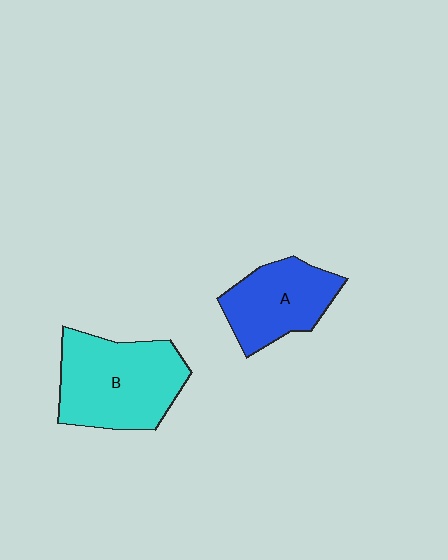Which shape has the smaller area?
Shape A (blue).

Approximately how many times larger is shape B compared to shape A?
Approximately 1.4 times.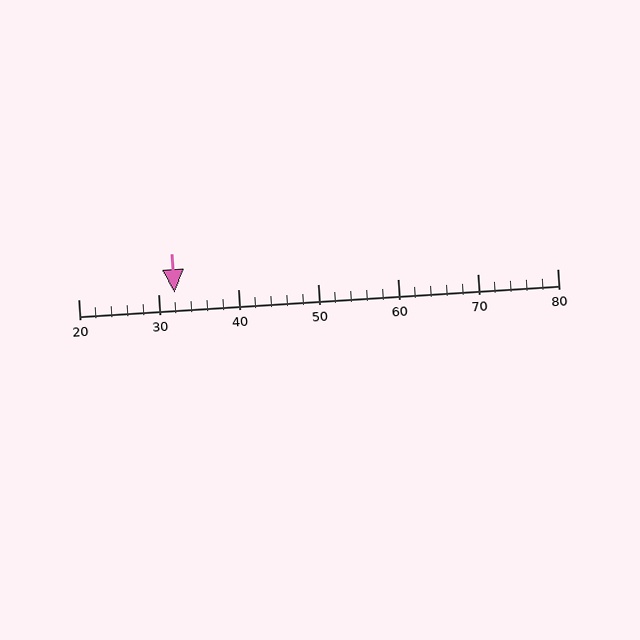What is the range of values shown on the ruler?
The ruler shows values from 20 to 80.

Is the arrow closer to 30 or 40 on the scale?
The arrow is closer to 30.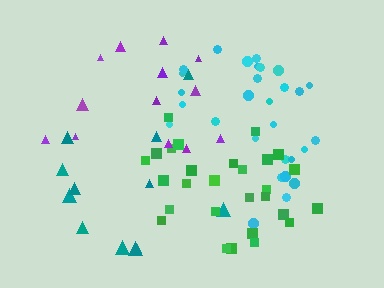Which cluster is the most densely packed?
Green.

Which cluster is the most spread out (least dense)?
Purple.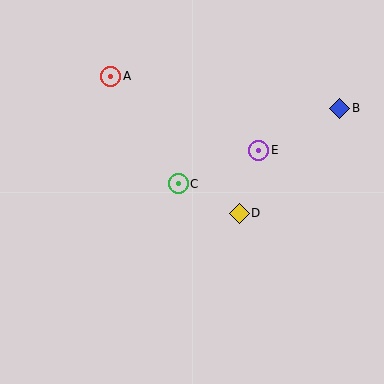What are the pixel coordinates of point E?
Point E is at (259, 150).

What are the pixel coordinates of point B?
Point B is at (340, 108).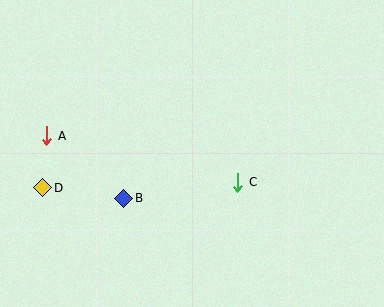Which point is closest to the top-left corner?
Point A is closest to the top-left corner.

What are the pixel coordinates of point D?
Point D is at (43, 188).